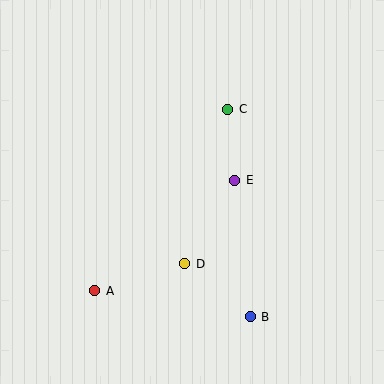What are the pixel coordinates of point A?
Point A is at (95, 291).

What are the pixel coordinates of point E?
Point E is at (235, 180).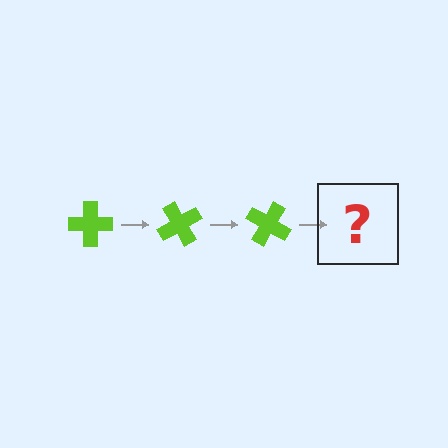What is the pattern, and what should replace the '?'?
The pattern is that the cross rotates 60 degrees each step. The '?' should be a lime cross rotated 180 degrees.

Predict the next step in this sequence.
The next step is a lime cross rotated 180 degrees.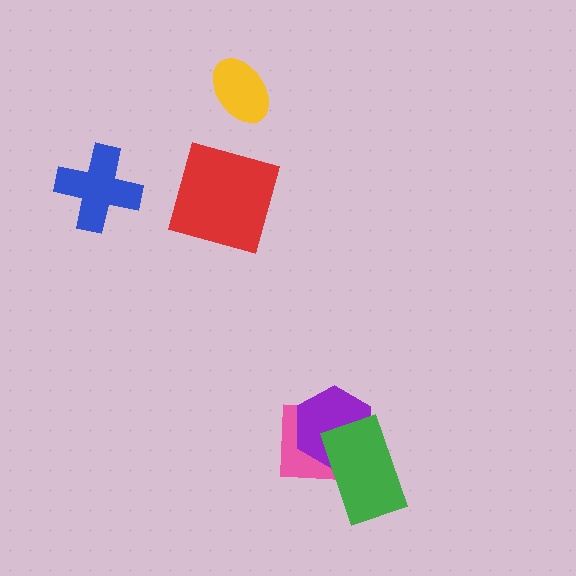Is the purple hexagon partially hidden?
Yes, it is partially covered by another shape.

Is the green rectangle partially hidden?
No, no other shape covers it.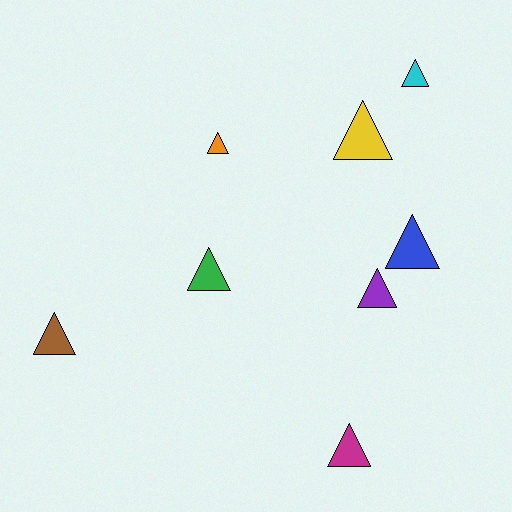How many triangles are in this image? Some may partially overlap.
There are 8 triangles.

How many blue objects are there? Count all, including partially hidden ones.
There is 1 blue object.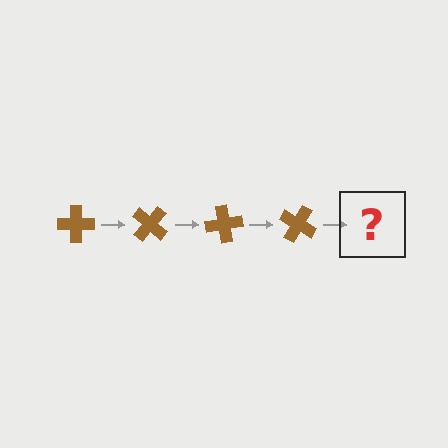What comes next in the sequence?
The next element should be a brown cross rotated 160 degrees.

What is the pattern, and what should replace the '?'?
The pattern is that the cross rotates 40 degrees each step. The '?' should be a brown cross rotated 160 degrees.